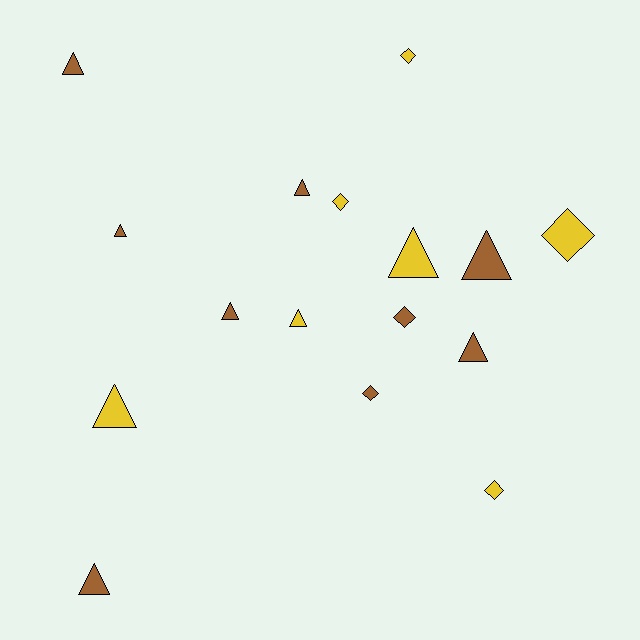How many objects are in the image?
There are 16 objects.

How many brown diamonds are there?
There are 2 brown diamonds.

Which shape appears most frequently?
Triangle, with 10 objects.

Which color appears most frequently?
Brown, with 9 objects.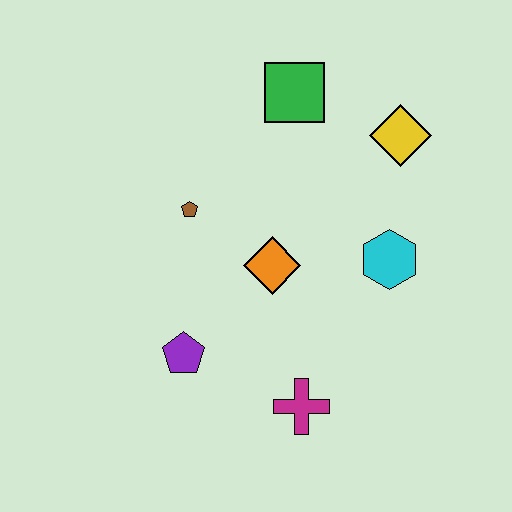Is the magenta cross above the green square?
No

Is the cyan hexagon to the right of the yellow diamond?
No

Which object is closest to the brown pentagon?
The orange diamond is closest to the brown pentagon.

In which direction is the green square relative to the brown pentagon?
The green square is above the brown pentagon.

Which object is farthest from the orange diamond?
The yellow diamond is farthest from the orange diamond.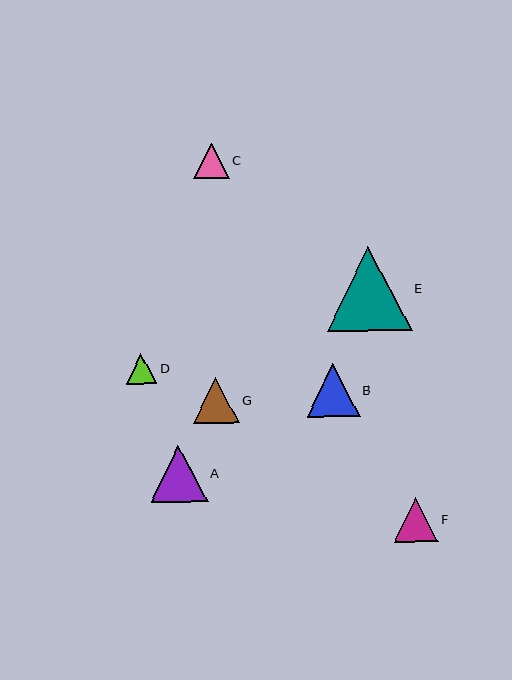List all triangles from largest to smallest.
From largest to smallest: E, A, B, G, F, C, D.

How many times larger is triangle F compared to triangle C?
Triangle F is approximately 1.2 times the size of triangle C.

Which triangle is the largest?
Triangle E is the largest with a size of approximately 85 pixels.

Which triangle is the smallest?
Triangle D is the smallest with a size of approximately 30 pixels.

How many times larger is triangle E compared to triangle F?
Triangle E is approximately 1.9 times the size of triangle F.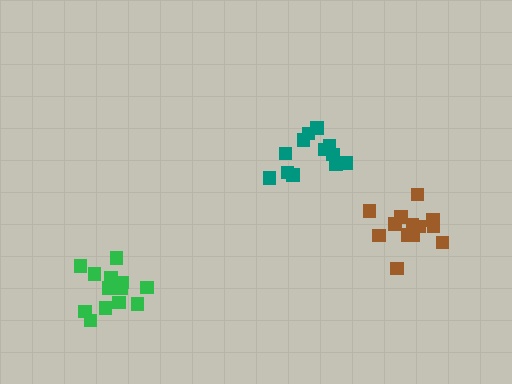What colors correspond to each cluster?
The clusters are colored: teal, green, brown.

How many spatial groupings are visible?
There are 3 spatial groupings.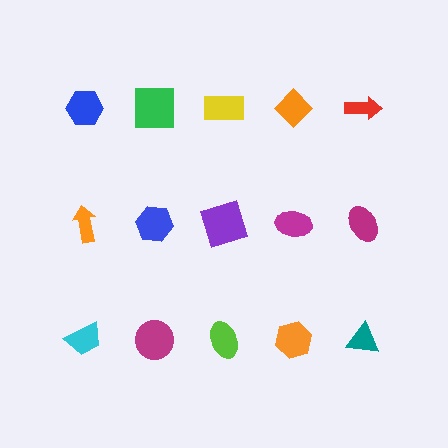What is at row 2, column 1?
An orange arrow.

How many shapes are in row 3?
5 shapes.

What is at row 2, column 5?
A magenta ellipse.